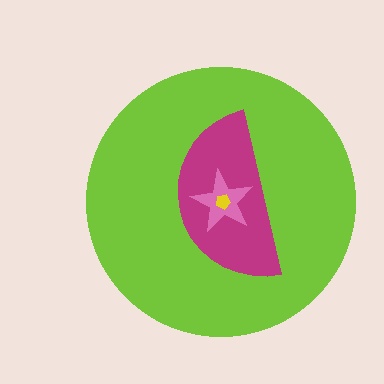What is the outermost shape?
The lime circle.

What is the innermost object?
The yellow pentagon.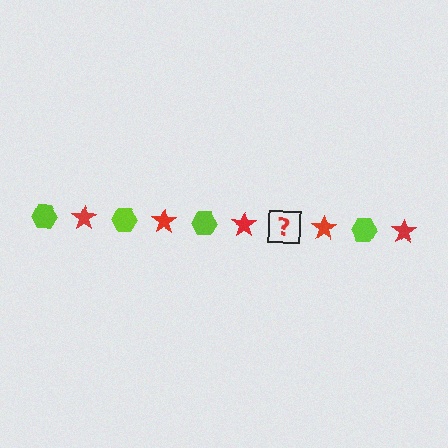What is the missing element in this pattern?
The missing element is a lime hexagon.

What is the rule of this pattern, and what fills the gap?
The rule is that the pattern alternates between lime hexagon and red star. The gap should be filled with a lime hexagon.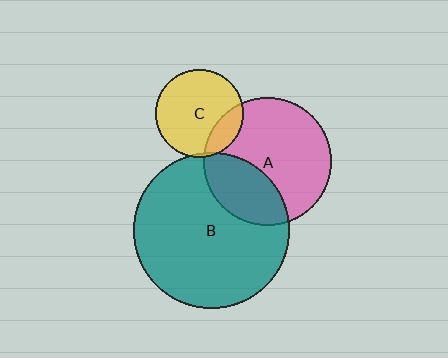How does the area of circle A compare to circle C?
Approximately 2.1 times.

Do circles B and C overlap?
Yes.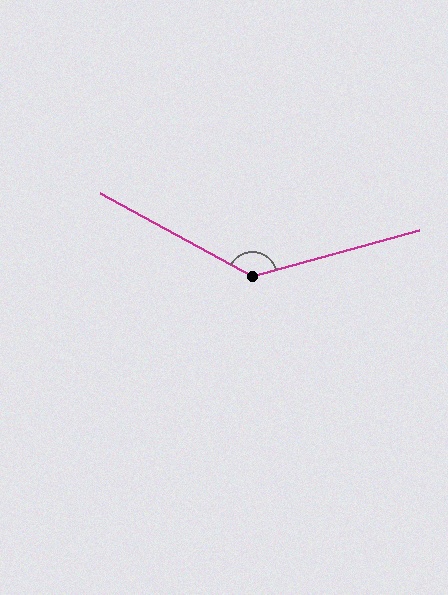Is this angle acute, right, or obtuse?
It is obtuse.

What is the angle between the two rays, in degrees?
Approximately 136 degrees.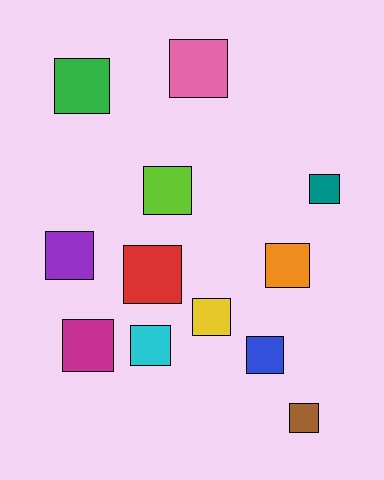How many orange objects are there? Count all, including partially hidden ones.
There is 1 orange object.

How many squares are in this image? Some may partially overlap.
There are 12 squares.